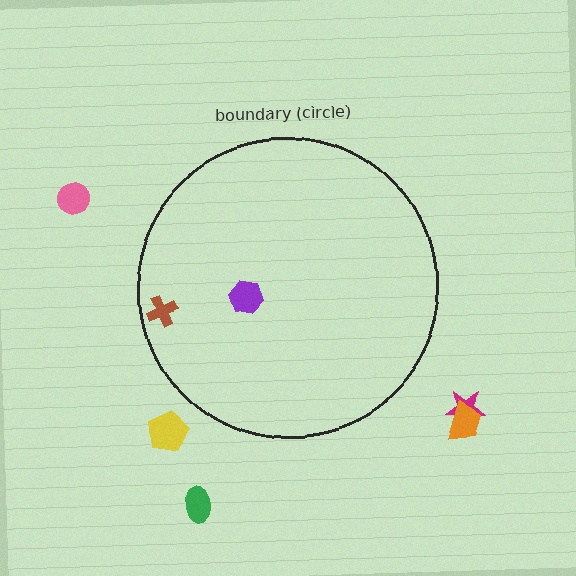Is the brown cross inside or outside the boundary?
Inside.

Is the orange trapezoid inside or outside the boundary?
Outside.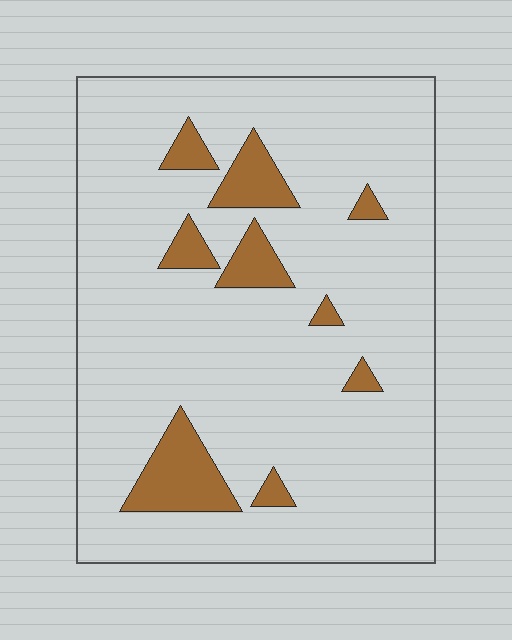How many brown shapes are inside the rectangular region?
9.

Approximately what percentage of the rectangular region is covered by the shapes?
Approximately 10%.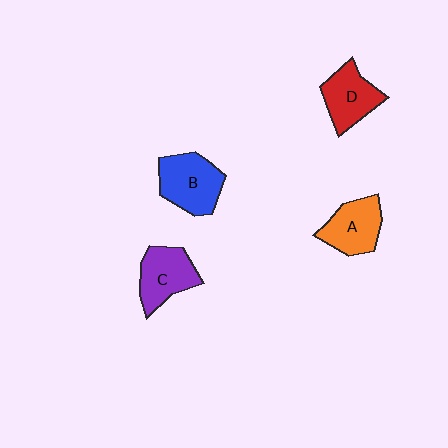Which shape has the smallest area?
Shape D (red).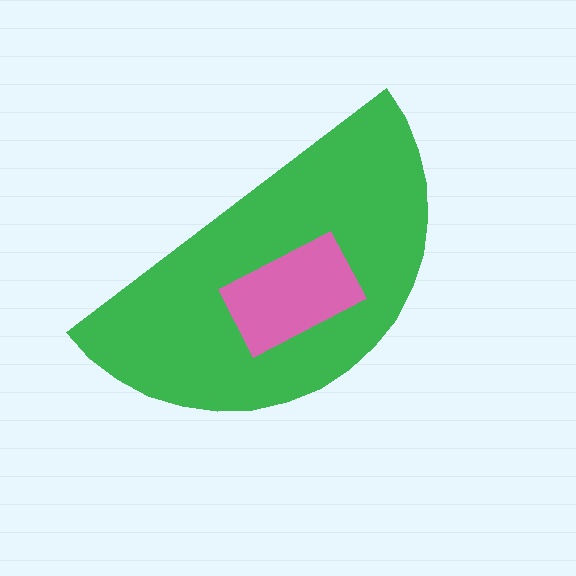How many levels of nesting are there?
2.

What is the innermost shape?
The pink rectangle.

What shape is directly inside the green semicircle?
The pink rectangle.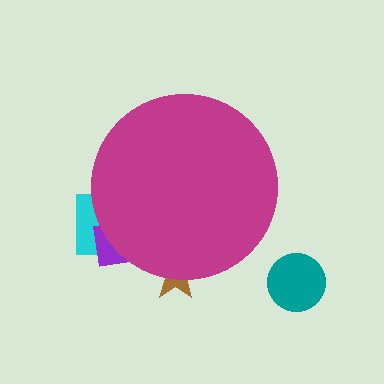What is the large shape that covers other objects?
A magenta circle.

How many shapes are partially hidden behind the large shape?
3 shapes are partially hidden.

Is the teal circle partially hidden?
No, the teal circle is fully visible.